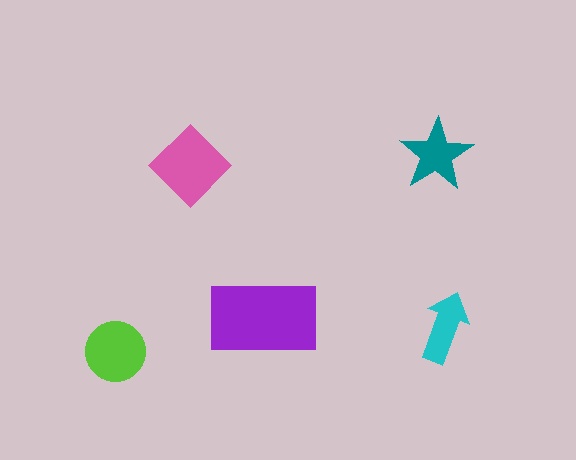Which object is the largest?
The purple rectangle.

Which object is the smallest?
The cyan arrow.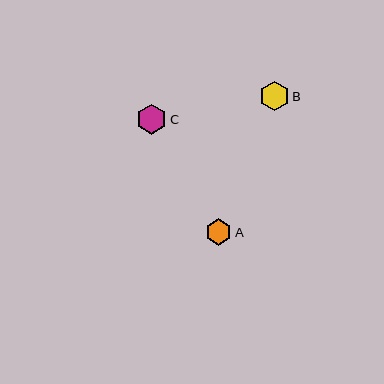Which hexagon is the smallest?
Hexagon A is the smallest with a size of approximately 26 pixels.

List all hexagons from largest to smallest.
From largest to smallest: C, B, A.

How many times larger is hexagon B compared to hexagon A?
Hexagon B is approximately 1.1 times the size of hexagon A.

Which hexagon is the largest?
Hexagon C is the largest with a size of approximately 30 pixels.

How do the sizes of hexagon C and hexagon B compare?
Hexagon C and hexagon B are approximately the same size.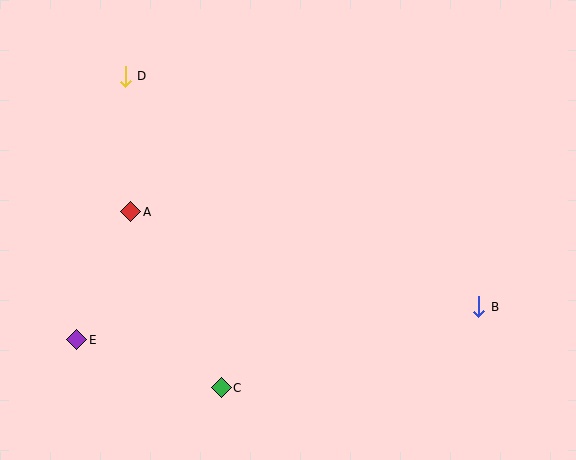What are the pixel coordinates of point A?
Point A is at (131, 212).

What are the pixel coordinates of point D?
Point D is at (125, 76).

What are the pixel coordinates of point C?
Point C is at (221, 388).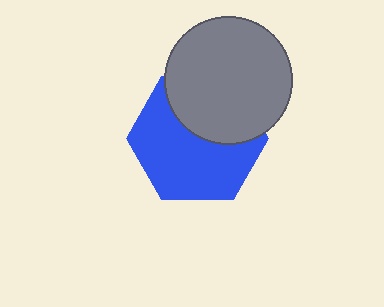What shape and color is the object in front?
The object in front is a gray circle.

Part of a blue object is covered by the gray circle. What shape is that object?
It is a hexagon.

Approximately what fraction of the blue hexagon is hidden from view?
Roughly 38% of the blue hexagon is hidden behind the gray circle.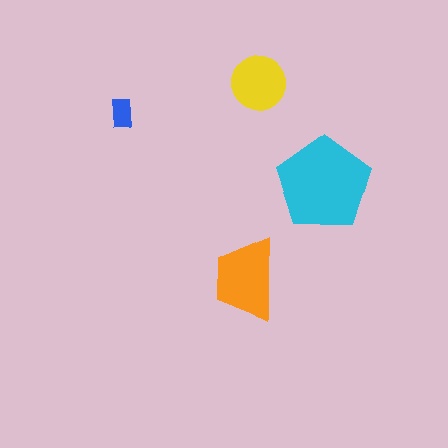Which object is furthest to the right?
The cyan pentagon is rightmost.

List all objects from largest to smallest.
The cyan pentagon, the orange trapezoid, the yellow circle, the blue rectangle.